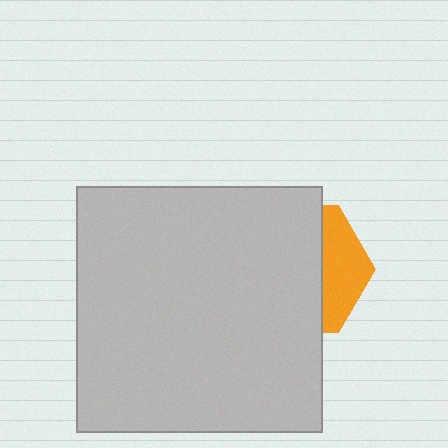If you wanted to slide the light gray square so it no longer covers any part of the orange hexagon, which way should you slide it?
Slide it left — that is the most direct way to separate the two shapes.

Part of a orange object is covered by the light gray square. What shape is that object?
It is a hexagon.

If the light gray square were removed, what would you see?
You would see the complete orange hexagon.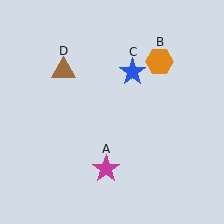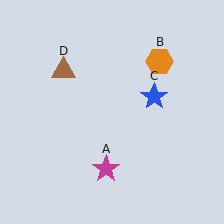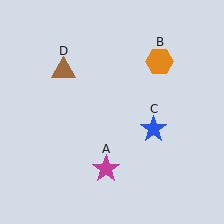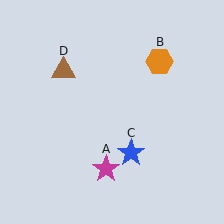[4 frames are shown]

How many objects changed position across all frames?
1 object changed position: blue star (object C).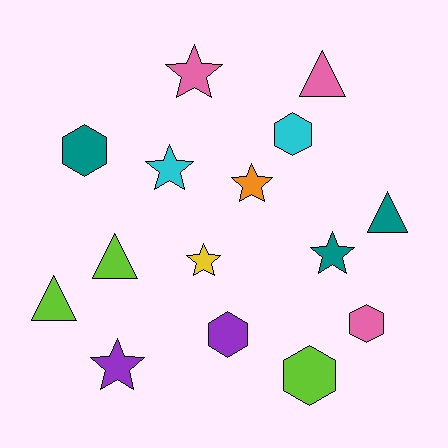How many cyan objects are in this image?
There are 2 cyan objects.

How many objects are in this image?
There are 15 objects.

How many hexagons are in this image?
There are 5 hexagons.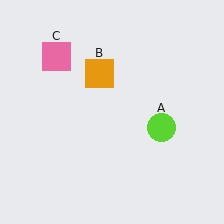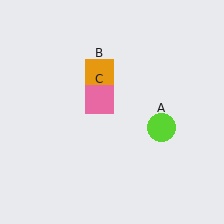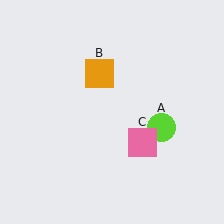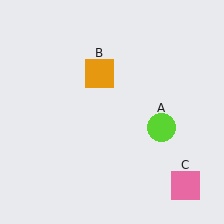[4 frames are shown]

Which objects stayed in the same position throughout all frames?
Lime circle (object A) and orange square (object B) remained stationary.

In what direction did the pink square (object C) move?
The pink square (object C) moved down and to the right.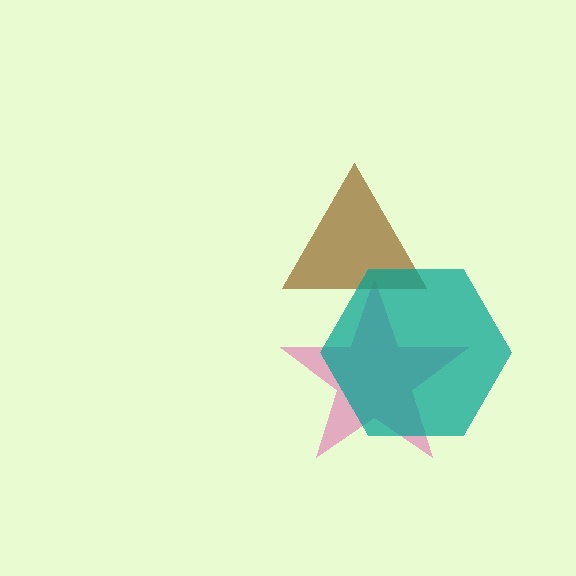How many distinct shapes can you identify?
There are 3 distinct shapes: a pink star, a brown triangle, a teal hexagon.